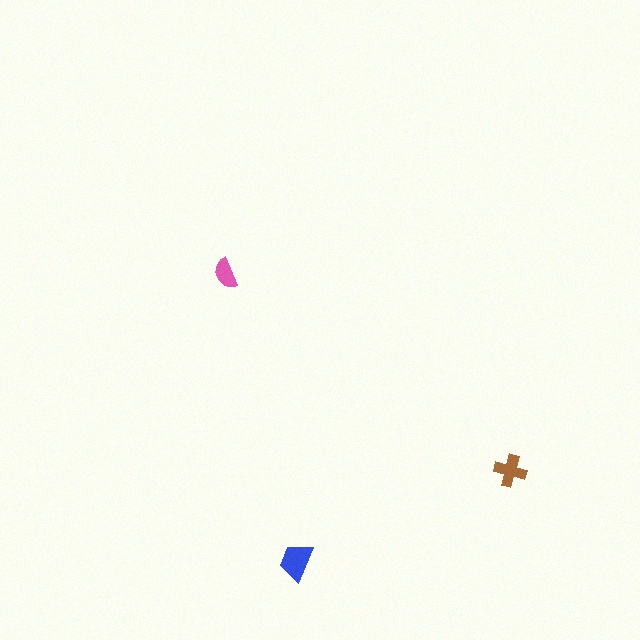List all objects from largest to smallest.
The blue trapezoid, the brown cross, the pink semicircle.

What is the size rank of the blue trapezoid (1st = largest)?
1st.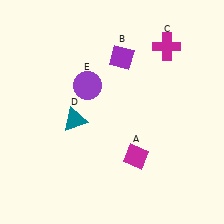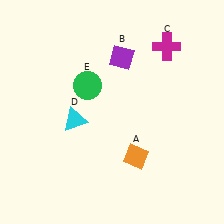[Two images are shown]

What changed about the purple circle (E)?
In Image 1, E is purple. In Image 2, it changed to green.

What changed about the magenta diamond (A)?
In Image 1, A is magenta. In Image 2, it changed to orange.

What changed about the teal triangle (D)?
In Image 1, D is teal. In Image 2, it changed to cyan.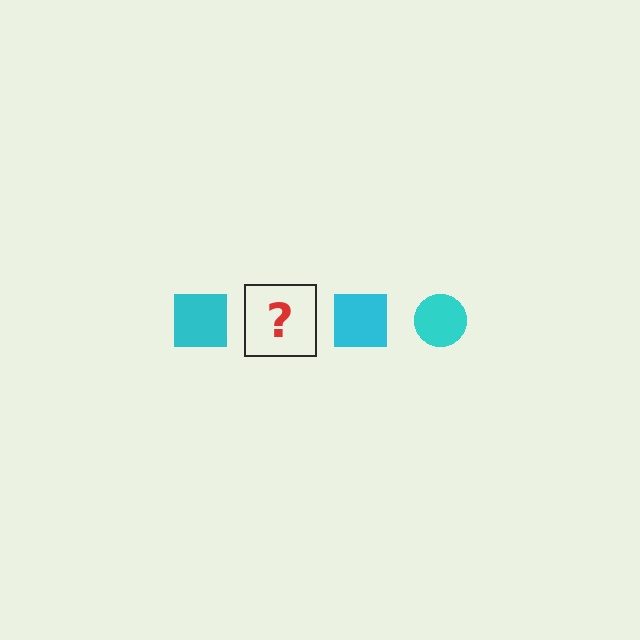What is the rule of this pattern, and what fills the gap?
The rule is that the pattern cycles through square, circle shapes in cyan. The gap should be filled with a cyan circle.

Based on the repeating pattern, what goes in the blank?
The blank should be a cyan circle.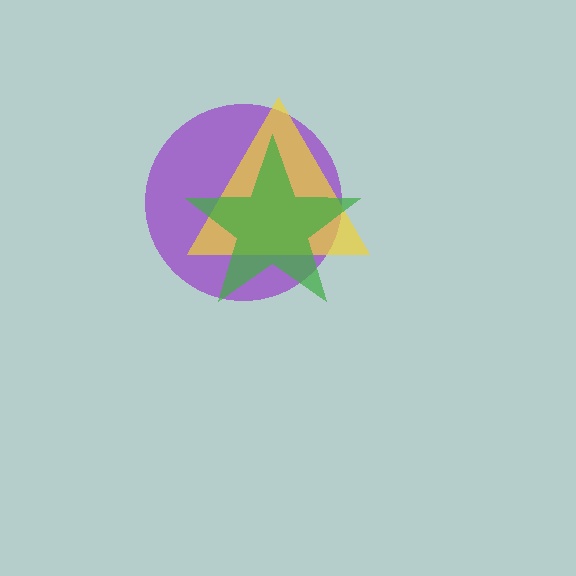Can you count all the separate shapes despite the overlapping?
Yes, there are 3 separate shapes.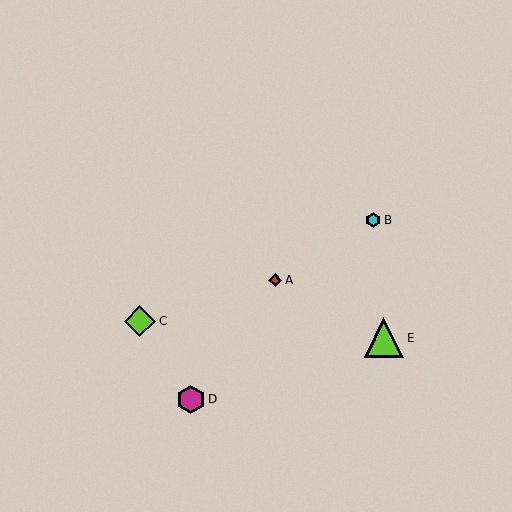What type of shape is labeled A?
Shape A is a red diamond.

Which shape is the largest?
The lime triangle (labeled E) is the largest.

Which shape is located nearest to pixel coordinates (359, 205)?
The cyan hexagon (labeled B) at (373, 220) is nearest to that location.